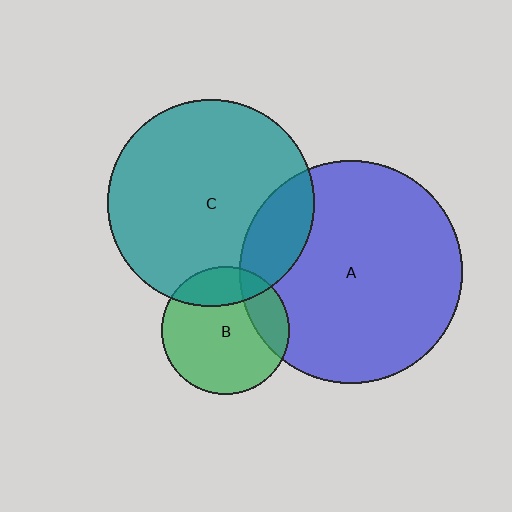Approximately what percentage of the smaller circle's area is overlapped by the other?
Approximately 20%.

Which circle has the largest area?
Circle A (blue).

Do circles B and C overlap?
Yes.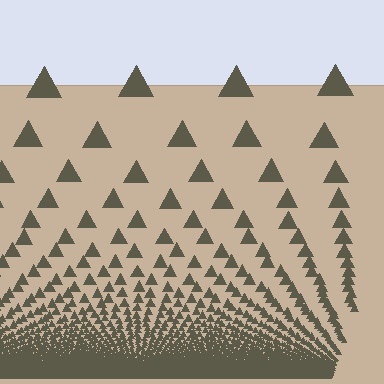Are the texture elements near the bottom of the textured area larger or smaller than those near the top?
Smaller. The gradient is inverted — elements near the bottom are smaller and denser.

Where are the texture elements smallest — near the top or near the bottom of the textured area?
Near the bottom.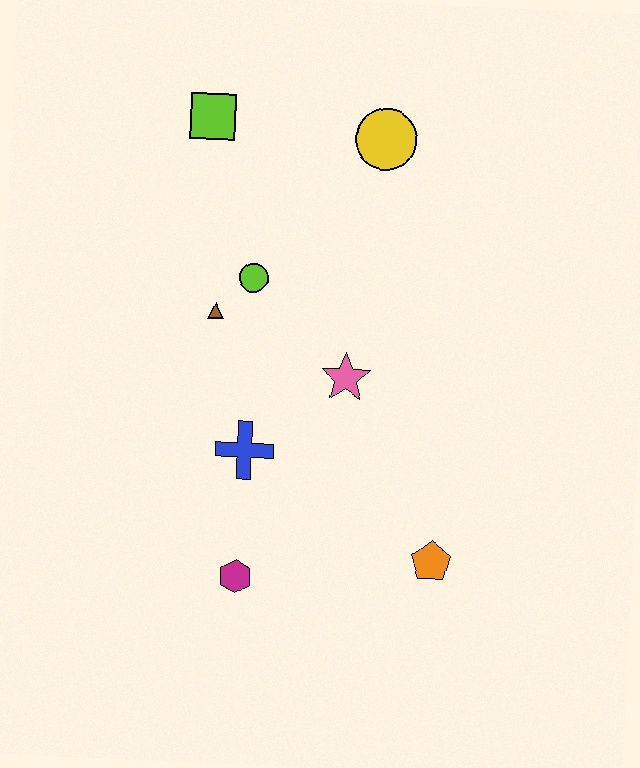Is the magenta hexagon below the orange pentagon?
Yes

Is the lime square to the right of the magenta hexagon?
No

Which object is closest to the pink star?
The blue cross is closest to the pink star.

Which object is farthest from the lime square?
The orange pentagon is farthest from the lime square.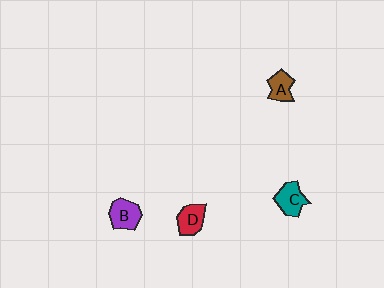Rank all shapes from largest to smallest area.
From largest to smallest: B (purple), C (teal), D (red), A (brown).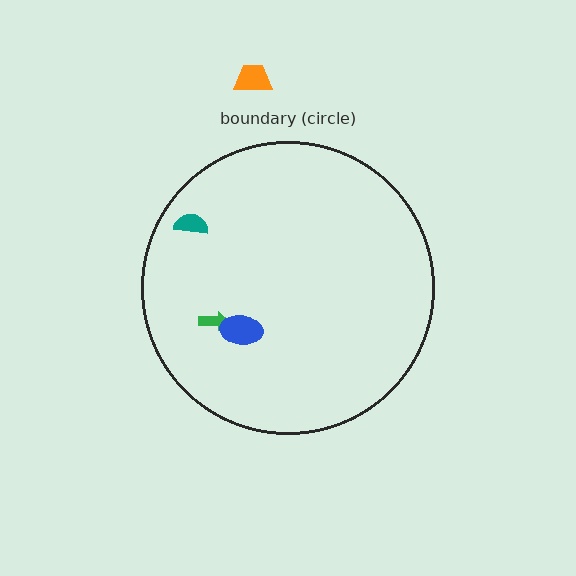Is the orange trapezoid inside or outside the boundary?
Outside.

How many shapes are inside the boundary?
3 inside, 1 outside.